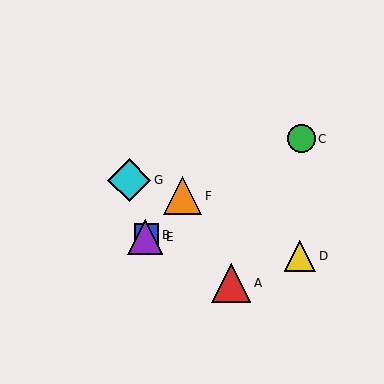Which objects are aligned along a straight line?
Objects B, E, F are aligned along a straight line.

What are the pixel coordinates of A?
Object A is at (231, 283).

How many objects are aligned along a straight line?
3 objects (B, E, F) are aligned along a straight line.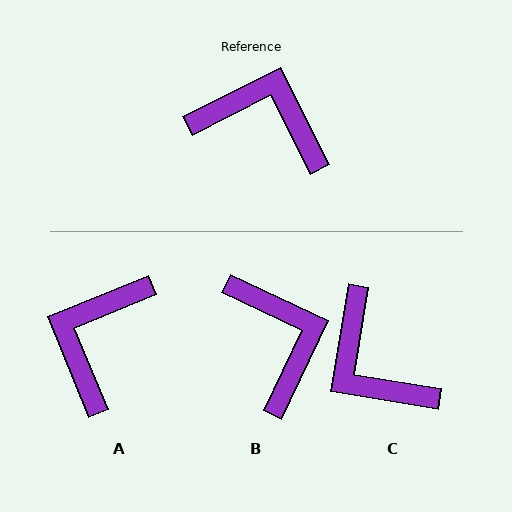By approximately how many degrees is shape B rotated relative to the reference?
Approximately 52 degrees clockwise.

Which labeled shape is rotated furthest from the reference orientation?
C, about 144 degrees away.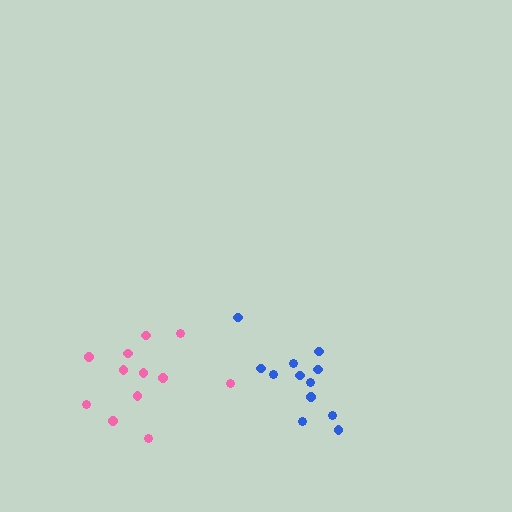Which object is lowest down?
The pink cluster is bottommost.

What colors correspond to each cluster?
The clusters are colored: pink, blue.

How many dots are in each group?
Group 1: 12 dots, Group 2: 12 dots (24 total).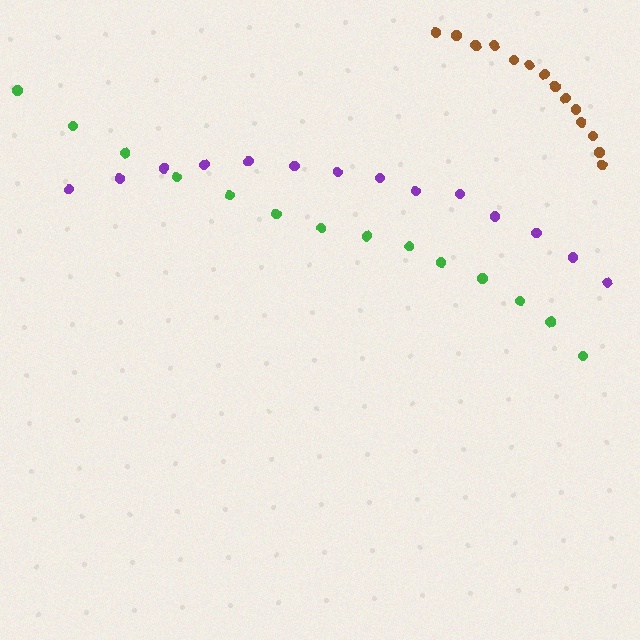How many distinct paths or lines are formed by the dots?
There are 3 distinct paths.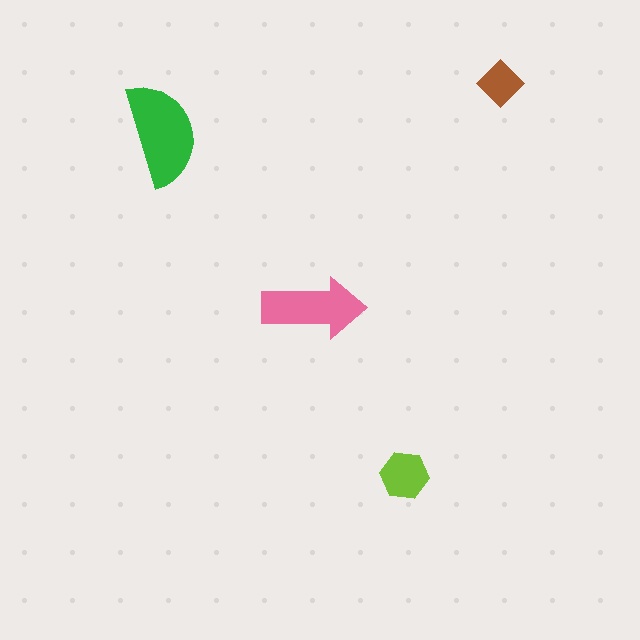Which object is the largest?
The green semicircle.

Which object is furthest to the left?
The green semicircle is leftmost.